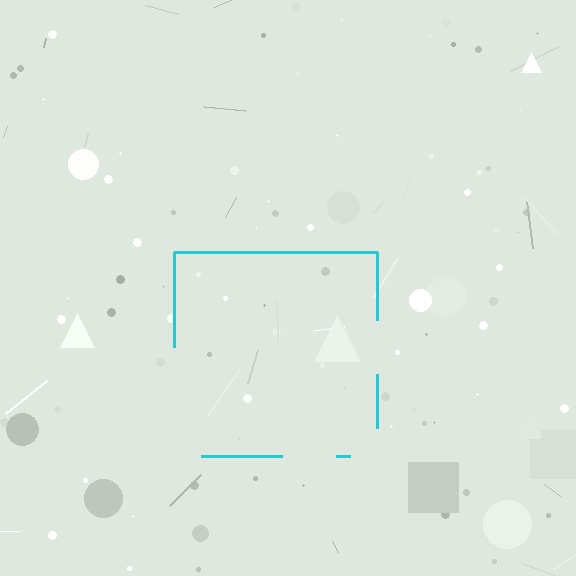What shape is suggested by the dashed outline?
The dashed outline suggests a square.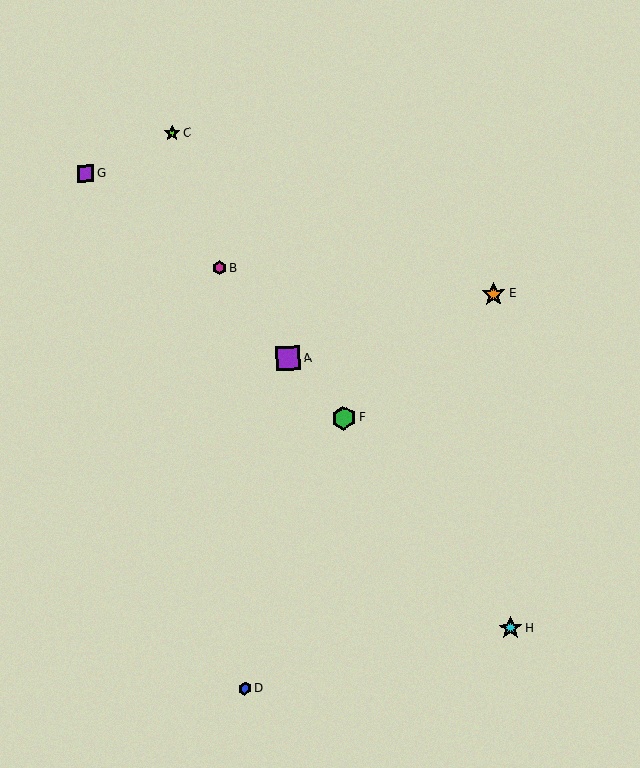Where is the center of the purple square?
The center of the purple square is at (288, 358).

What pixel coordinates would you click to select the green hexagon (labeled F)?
Click at (343, 418) to select the green hexagon F.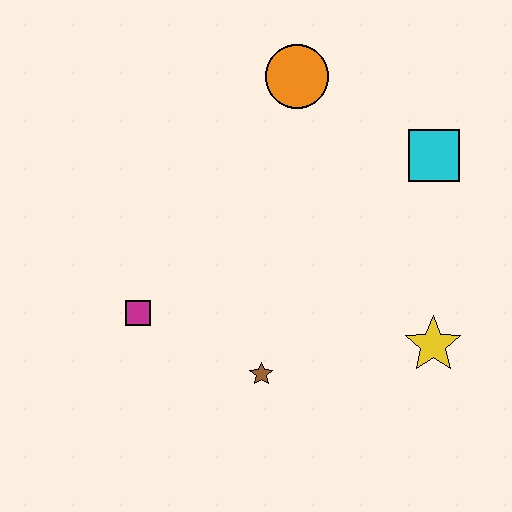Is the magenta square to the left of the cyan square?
Yes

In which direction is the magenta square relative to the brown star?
The magenta square is to the left of the brown star.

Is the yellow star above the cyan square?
No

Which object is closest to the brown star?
The magenta square is closest to the brown star.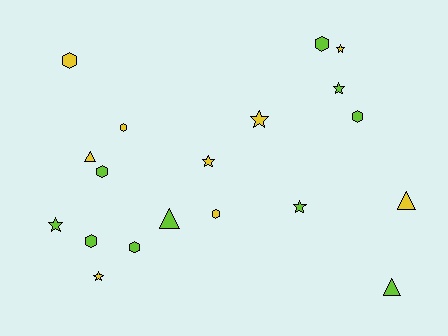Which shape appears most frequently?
Hexagon, with 8 objects.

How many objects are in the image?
There are 19 objects.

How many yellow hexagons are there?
There are 3 yellow hexagons.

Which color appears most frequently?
Lime, with 10 objects.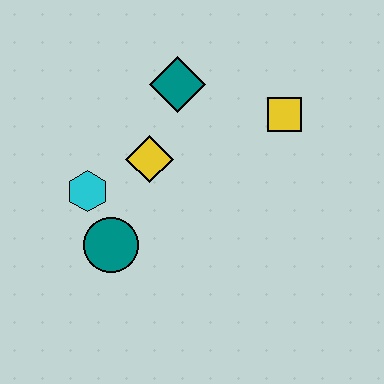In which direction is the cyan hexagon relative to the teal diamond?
The cyan hexagon is below the teal diamond.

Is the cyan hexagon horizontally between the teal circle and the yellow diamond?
No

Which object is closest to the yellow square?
The teal diamond is closest to the yellow square.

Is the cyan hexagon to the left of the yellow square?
Yes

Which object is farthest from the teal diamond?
The teal circle is farthest from the teal diamond.